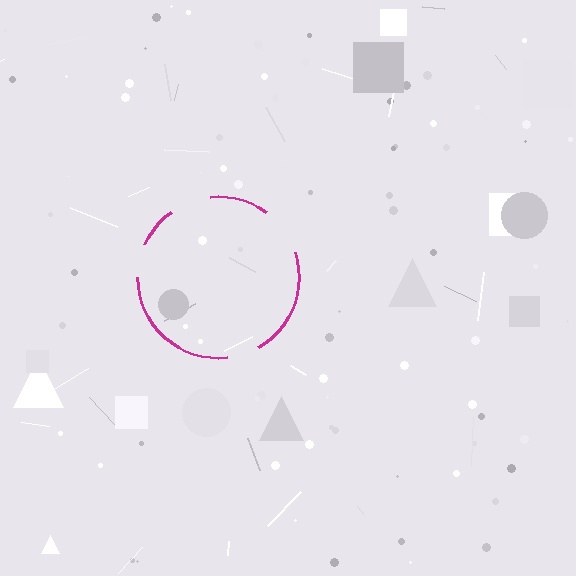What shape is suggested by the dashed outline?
The dashed outline suggests a circle.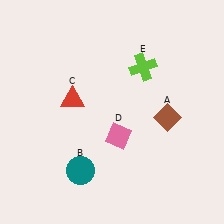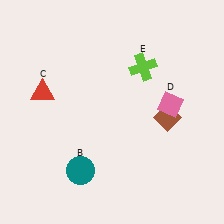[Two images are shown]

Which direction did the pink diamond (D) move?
The pink diamond (D) moved right.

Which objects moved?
The objects that moved are: the red triangle (C), the pink diamond (D).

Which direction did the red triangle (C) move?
The red triangle (C) moved left.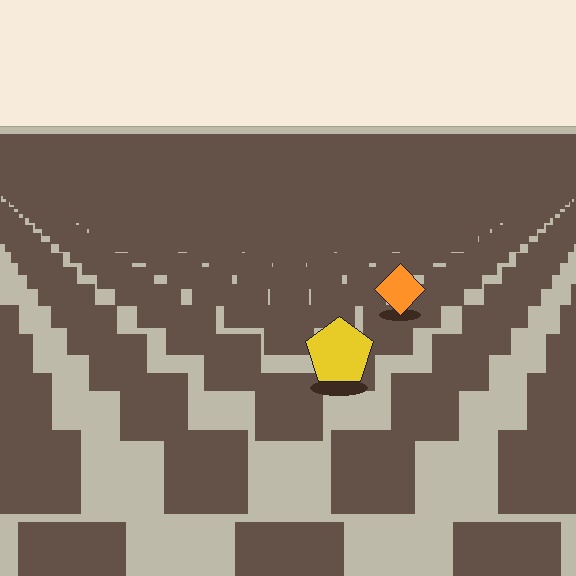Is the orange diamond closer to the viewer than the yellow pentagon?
No. The yellow pentagon is closer — you can tell from the texture gradient: the ground texture is coarser near it.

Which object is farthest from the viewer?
The orange diamond is farthest from the viewer. It appears smaller and the ground texture around it is denser.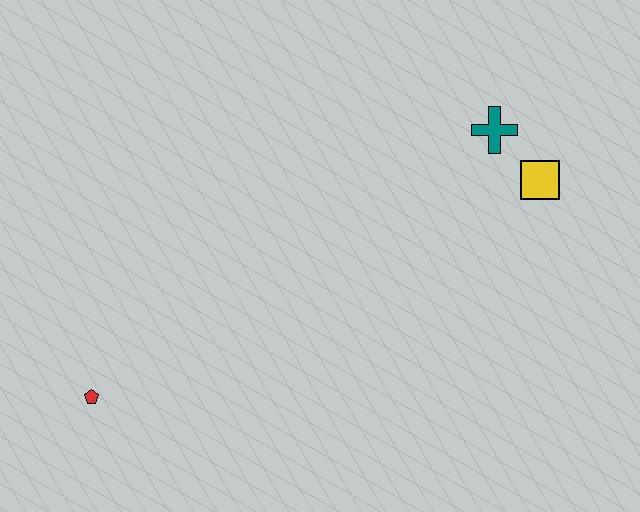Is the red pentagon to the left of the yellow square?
Yes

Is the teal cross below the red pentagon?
No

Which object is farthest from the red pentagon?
The yellow square is farthest from the red pentagon.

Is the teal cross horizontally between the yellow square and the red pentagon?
Yes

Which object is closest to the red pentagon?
The teal cross is closest to the red pentagon.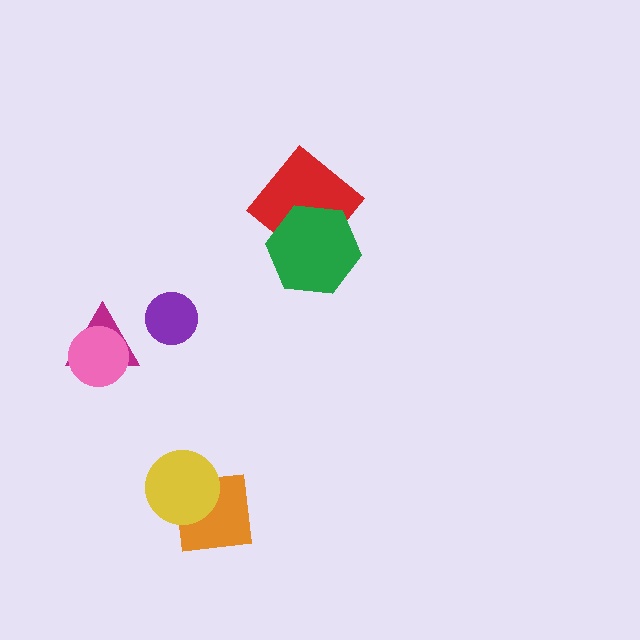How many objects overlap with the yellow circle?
1 object overlaps with the yellow circle.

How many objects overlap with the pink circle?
1 object overlaps with the pink circle.